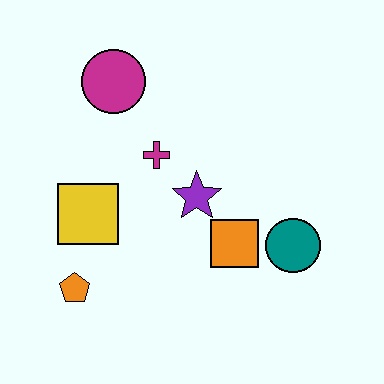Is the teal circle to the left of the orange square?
No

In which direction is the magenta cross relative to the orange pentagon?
The magenta cross is above the orange pentagon.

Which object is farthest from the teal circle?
The magenta circle is farthest from the teal circle.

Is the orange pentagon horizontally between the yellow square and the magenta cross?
No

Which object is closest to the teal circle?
The orange square is closest to the teal circle.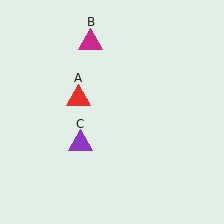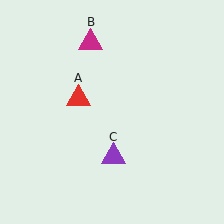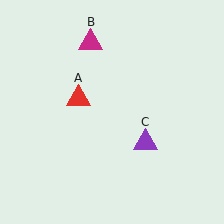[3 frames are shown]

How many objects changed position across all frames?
1 object changed position: purple triangle (object C).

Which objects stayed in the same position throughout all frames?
Red triangle (object A) and magenta triangle (object B) remained stationary.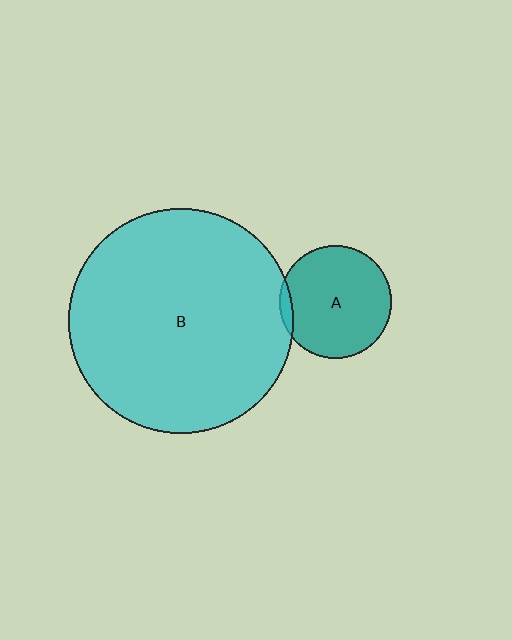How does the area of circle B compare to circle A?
Approximately 4.0 times.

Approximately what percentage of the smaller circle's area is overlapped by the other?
Approximately 5%.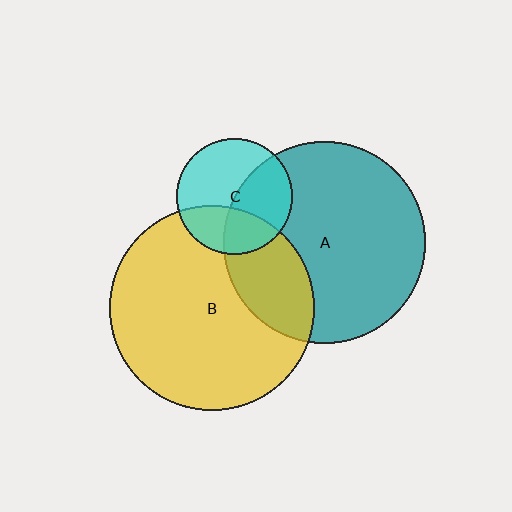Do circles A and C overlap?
Yes.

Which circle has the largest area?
Circle B (yellow).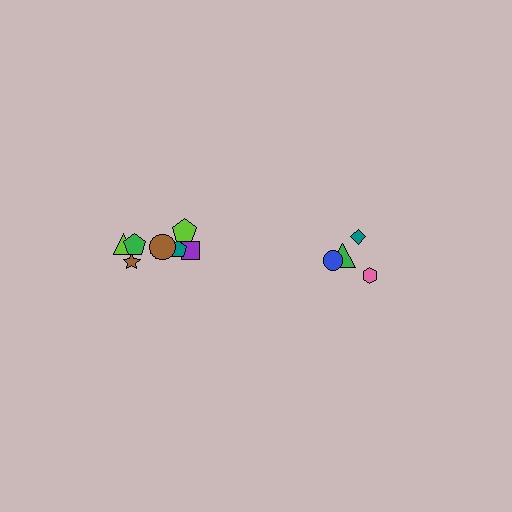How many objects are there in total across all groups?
There are 12 objects.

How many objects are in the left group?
There are 8 objects.